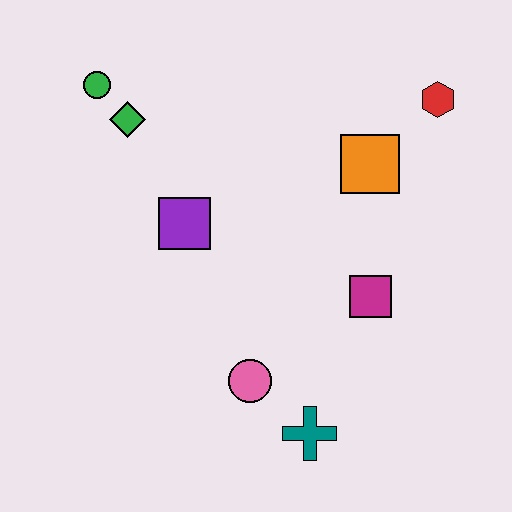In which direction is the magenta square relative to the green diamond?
The magenta square is to the right of the green diamond.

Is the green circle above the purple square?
Yes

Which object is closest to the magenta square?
The orange square is closest to the magenta square.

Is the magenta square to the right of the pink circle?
Yes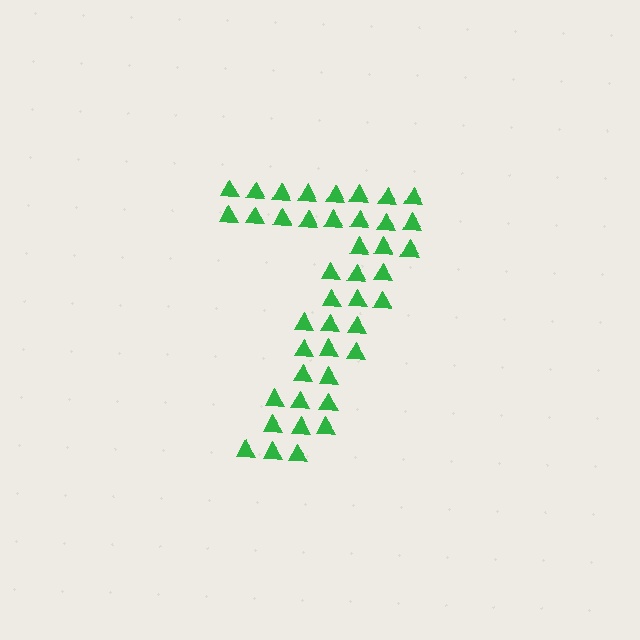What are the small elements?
The small elements are triangles.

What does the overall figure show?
The overall figure shows the digit 7.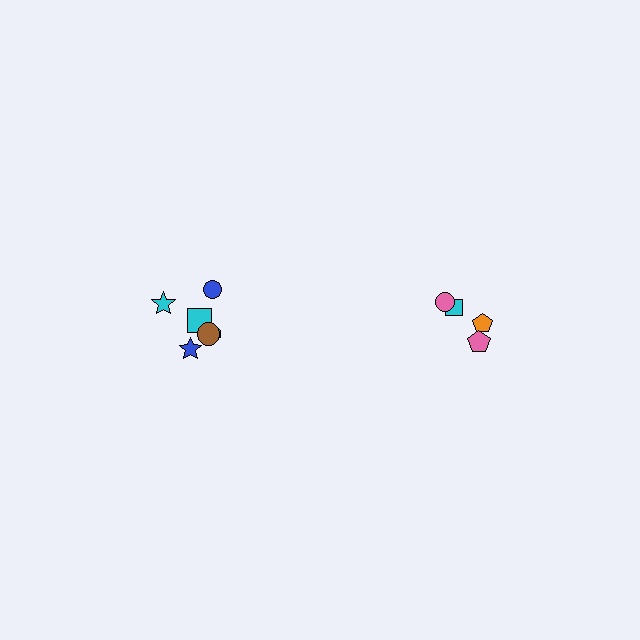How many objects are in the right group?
There are 4 objects.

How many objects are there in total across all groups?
There are 10 objects.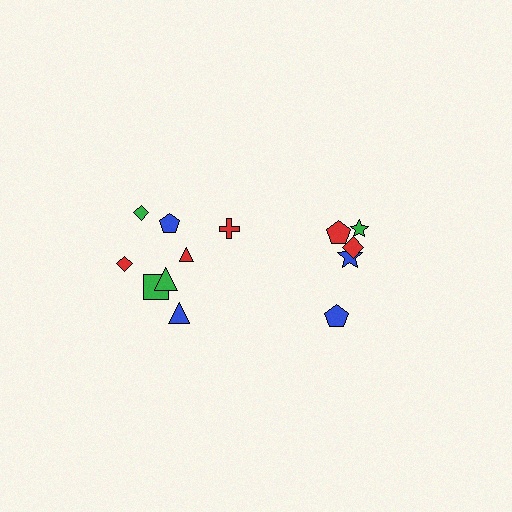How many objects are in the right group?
There are 5 objects.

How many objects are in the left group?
There are 8 objects.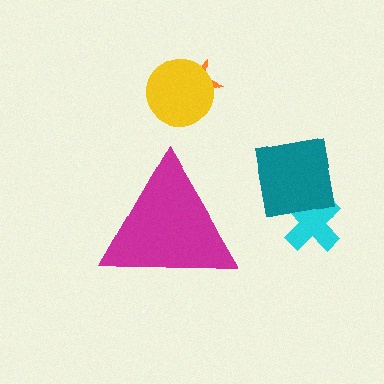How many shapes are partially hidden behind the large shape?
0 shapes are partially hidden.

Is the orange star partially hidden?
No, the orange star is fully visible.